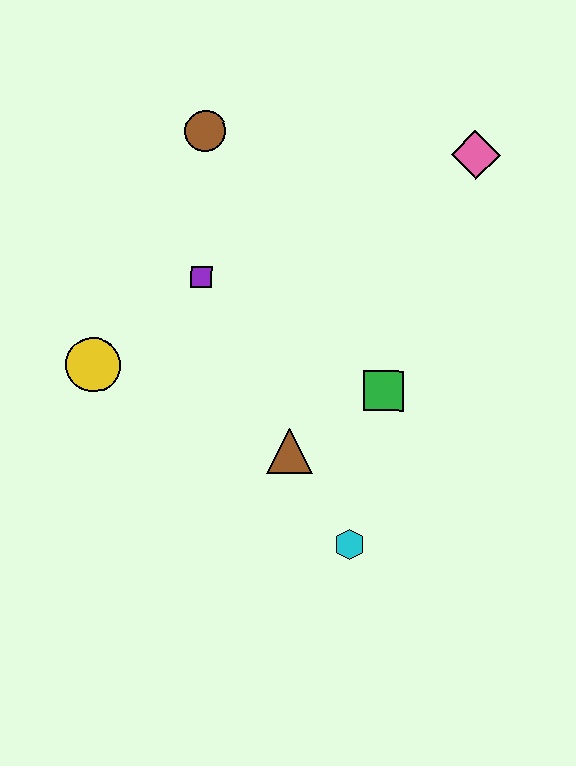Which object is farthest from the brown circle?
The cyan hexagon is farthest from the brown circle.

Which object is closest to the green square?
The brown triangle is closest to the green square.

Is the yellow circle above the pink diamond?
No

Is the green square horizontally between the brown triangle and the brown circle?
No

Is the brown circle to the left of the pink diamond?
Yes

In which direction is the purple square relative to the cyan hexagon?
The purple square is above the cyan hexagon.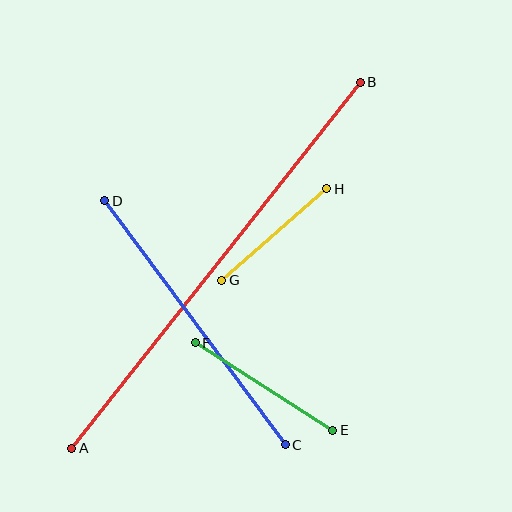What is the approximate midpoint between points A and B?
The midpoint is at approximately (216, 265) pixels.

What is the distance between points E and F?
The distance is approximately 163 pixels.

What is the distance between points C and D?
The distance is approximately 304 pixels.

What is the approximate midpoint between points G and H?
The midpoint is at approximately (274, 235) pixels.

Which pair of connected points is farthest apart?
Points A and B are farthest apart.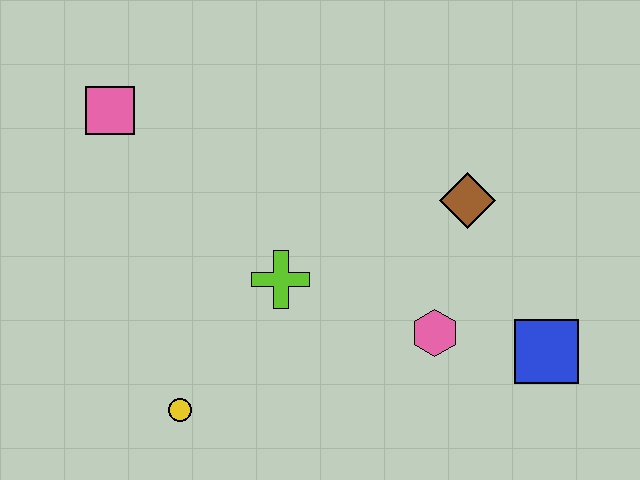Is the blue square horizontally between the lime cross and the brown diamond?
No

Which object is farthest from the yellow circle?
The blue square is farthest from the yellow circle.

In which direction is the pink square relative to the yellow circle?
The pink square is above the yellow circle.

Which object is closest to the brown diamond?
The pink hexagon is closest to the brown diamond.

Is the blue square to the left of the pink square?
No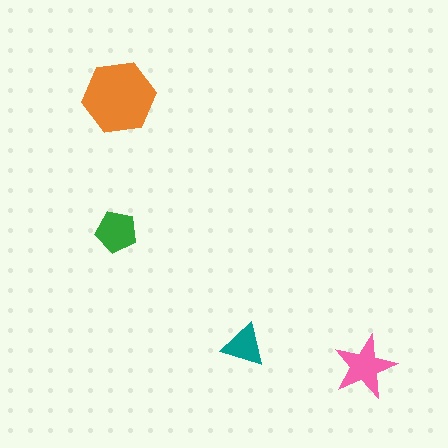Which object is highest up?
The orange hexagon is topmost.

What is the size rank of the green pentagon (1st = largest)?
3rd.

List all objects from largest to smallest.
The orange hexagon, the pink star, the green pentagon, the teal triangle.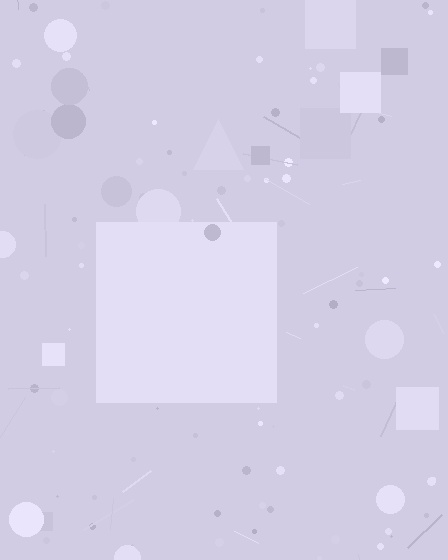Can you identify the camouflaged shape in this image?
The camouflaged shape is a square.